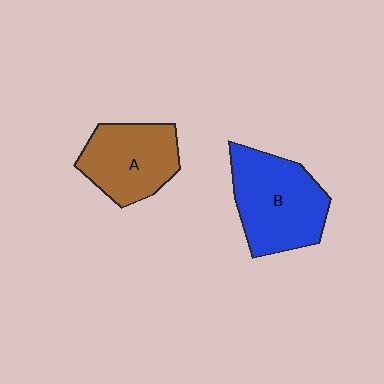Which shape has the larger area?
Shape B (blue).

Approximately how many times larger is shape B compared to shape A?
Approximately 1.2 times.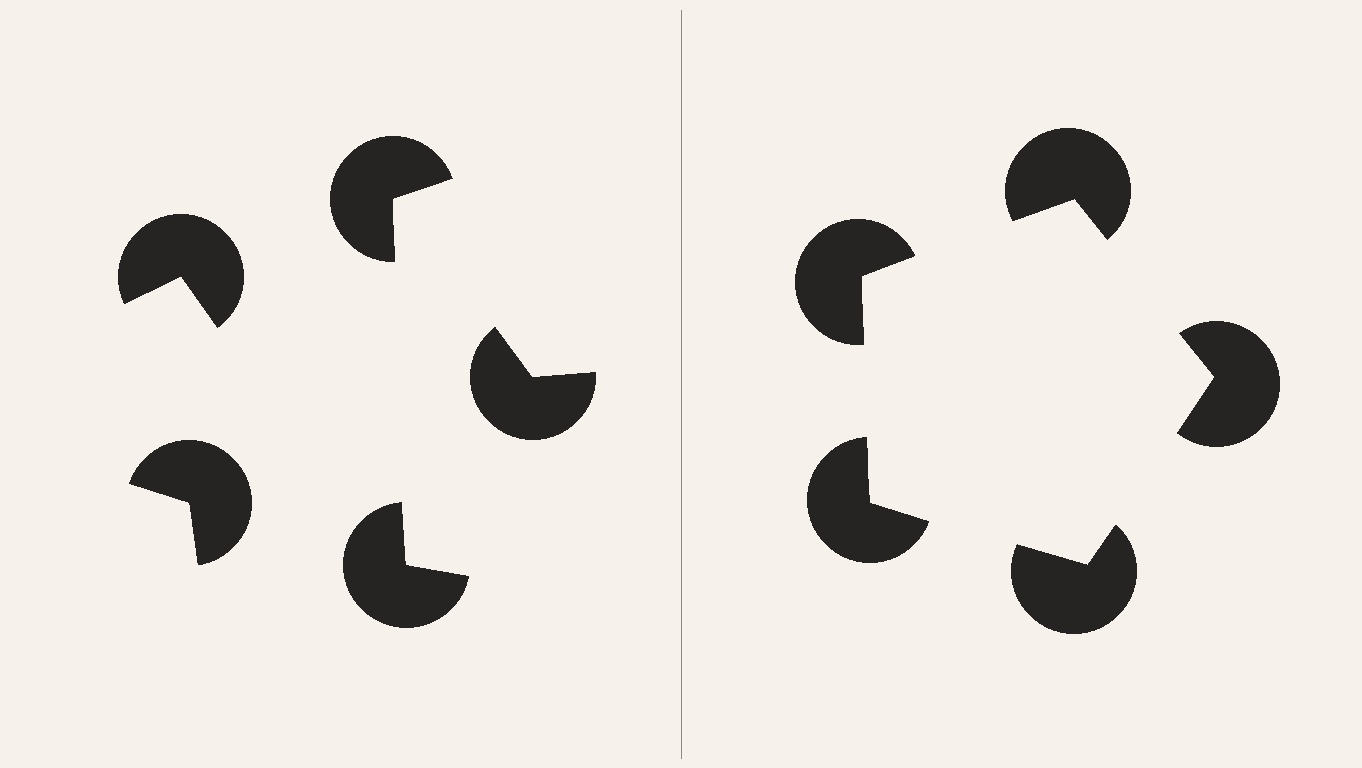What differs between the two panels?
The pac-man discs are positioned identically on both sides; only the wedge orientations differ. On the right they align to a pentagon; on the left they are misaligned.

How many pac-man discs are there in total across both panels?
10 — 5 on each side.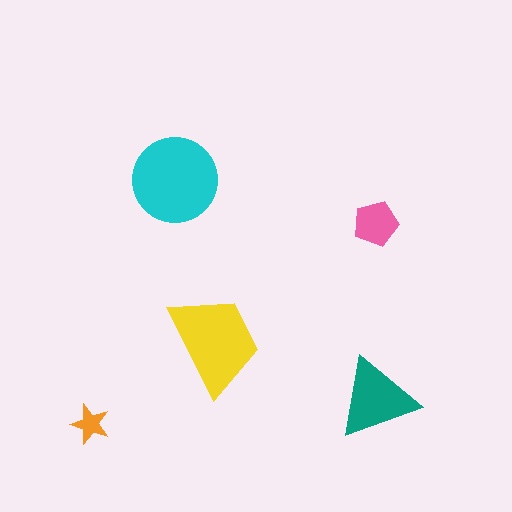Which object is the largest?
The cyan circle.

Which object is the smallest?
The orange star.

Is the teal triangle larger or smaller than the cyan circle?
Smaller.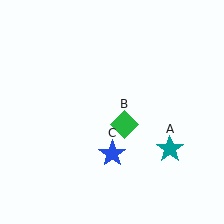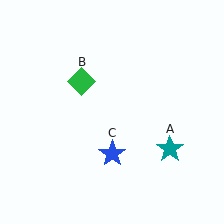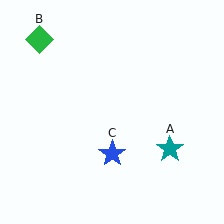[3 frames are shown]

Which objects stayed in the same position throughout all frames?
Teal star (object A) and blue star (object C) remained stationary.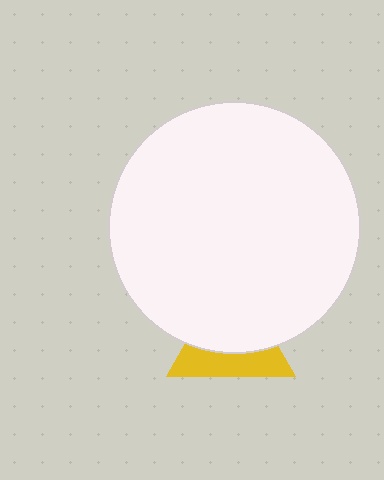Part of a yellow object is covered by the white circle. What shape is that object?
It is a triangle.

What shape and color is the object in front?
The object in front is a white circle.